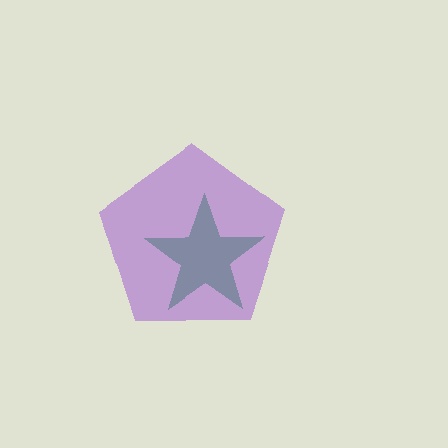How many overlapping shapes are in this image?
There are 2 overlapping shapes in the image.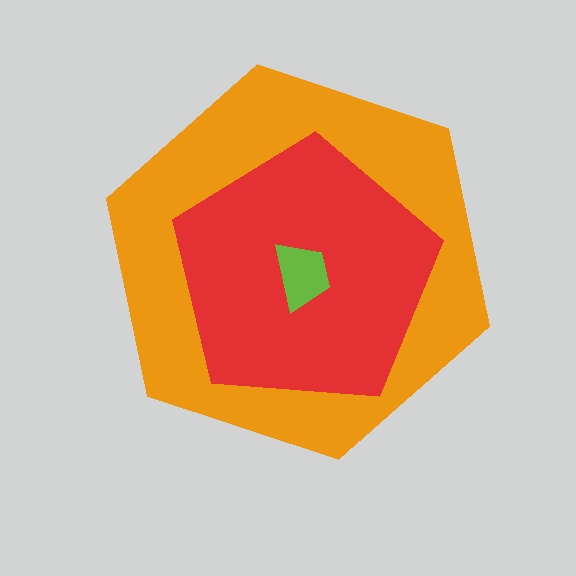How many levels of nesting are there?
3.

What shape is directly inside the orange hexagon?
The red pentagon.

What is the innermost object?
The lime trapezoid.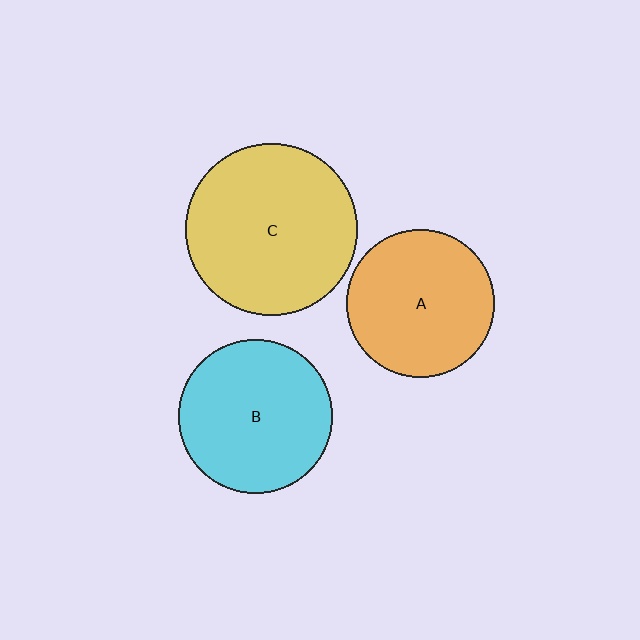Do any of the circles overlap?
No, none of the circles overlap.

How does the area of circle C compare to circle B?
Approximately 1.2 times.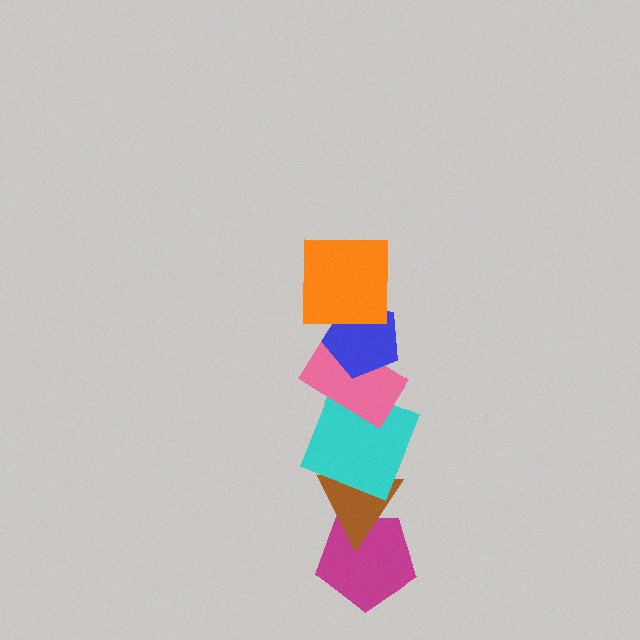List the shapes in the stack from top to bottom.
From top to bottom: the orange square, the blue pentagon, the pink rectangle, the cyan square, the brown triangle, the magenta pentagon.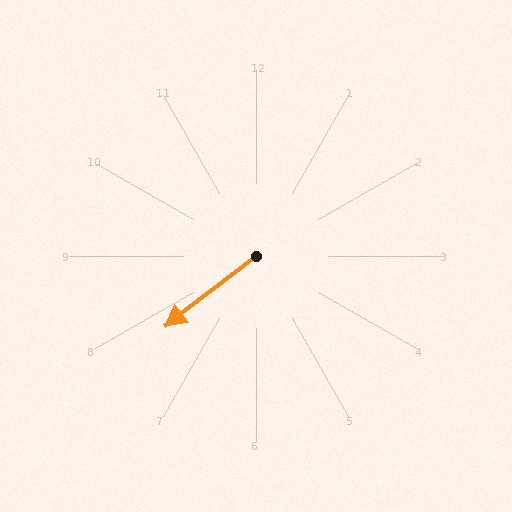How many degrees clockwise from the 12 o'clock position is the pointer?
Approximately 232 degrees.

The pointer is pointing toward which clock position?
Roughly 8 o'clock.